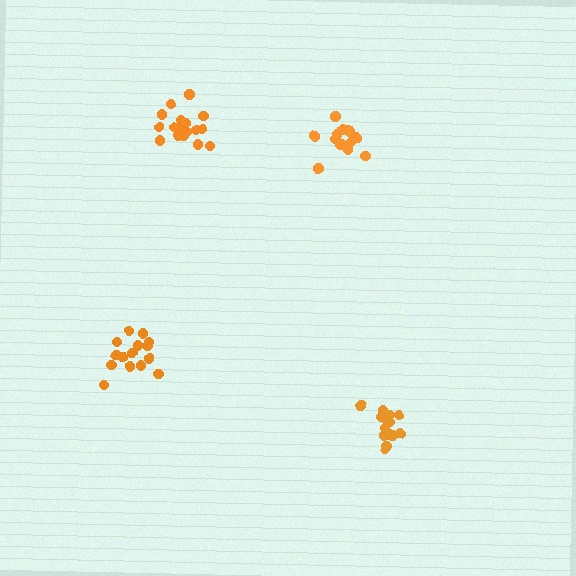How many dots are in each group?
Group 1: 15 dots, Group 2: 14 dots, Group 3: 17 dots, Group 4: 15 dots (61 total).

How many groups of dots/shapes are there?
There are 4 groups.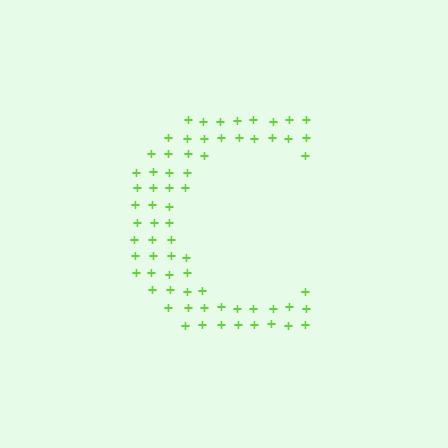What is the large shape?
The large shape is the letter C.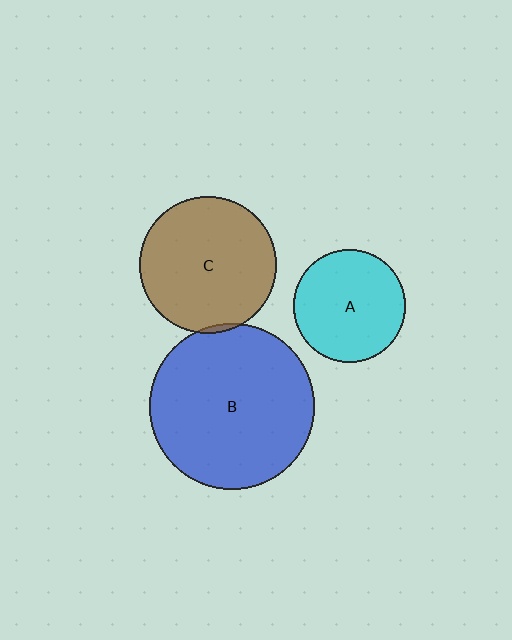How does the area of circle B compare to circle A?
Approximately 2.2 times.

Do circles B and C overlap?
Yes.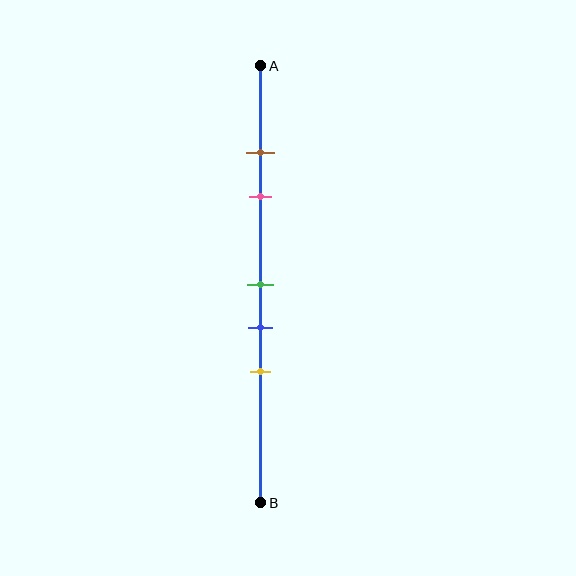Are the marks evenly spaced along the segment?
No, the marks are not evenly spaced.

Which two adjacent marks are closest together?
The brown and pink marks are the closest adjacent pair.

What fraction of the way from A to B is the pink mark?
The pink mark is approximately 30% (0.3) of the way from A to B.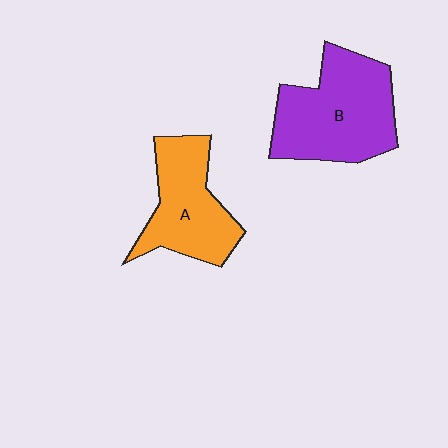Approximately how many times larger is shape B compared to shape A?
Approximately 1.3 times.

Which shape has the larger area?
Shape B (purple).